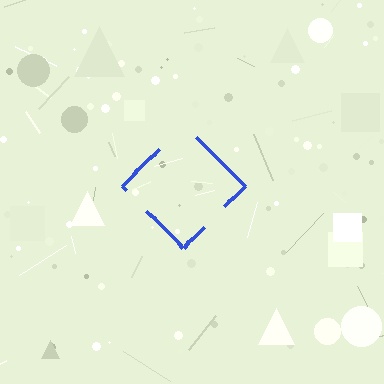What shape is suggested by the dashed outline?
The dashed outline suggests a diamond.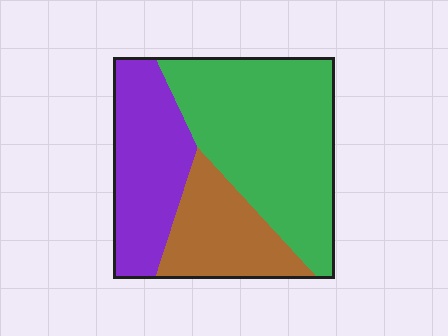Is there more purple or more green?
Green.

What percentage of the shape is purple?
Purple covers roughly 30% of the shape.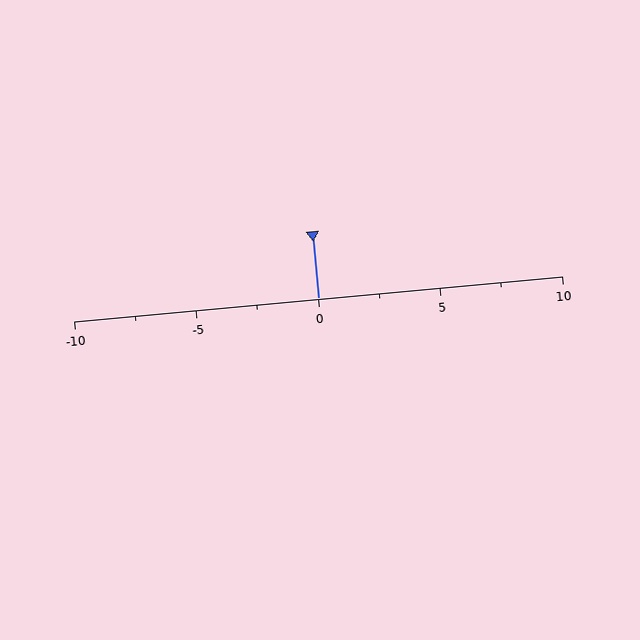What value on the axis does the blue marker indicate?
The marker indicates approximately 0.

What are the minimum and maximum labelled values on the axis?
The axis runs from -10 to 10.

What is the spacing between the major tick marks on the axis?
The major ticks are spaced 5 apart.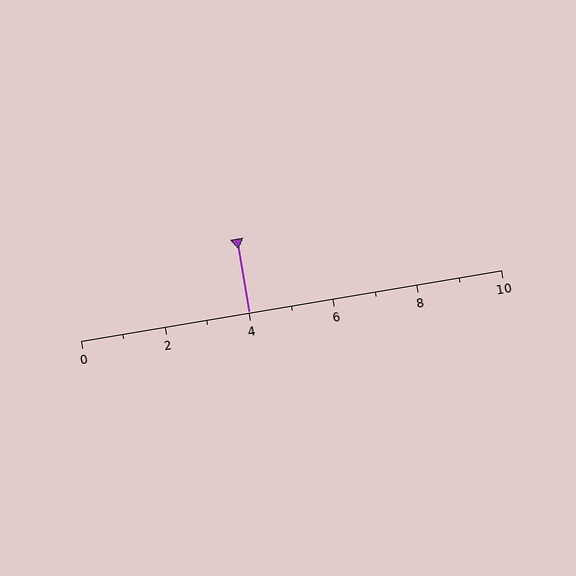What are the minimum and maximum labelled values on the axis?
The axis runs from 0 to 10.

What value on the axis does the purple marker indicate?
The marker indicates approximately 4.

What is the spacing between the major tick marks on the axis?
The major ticks are spaced 2 apart.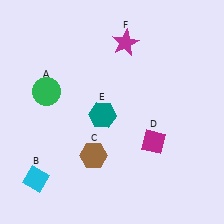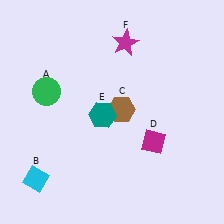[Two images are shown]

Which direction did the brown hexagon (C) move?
The brown hexagon (C) moved up.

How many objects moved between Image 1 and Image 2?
1 object moved between the two images.